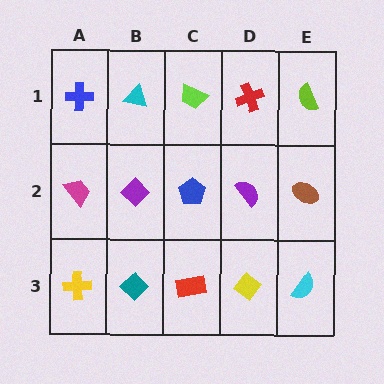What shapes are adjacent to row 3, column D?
A purple semicircle (row 2, column D), a red rectangle (row 3, column C), a cyan semicircle (row 3, column E).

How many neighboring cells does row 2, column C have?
4.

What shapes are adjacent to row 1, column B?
A purple diamond (row 2, column B), a blue cross (row 1, column A), a lime trapezoid (row 1, column C).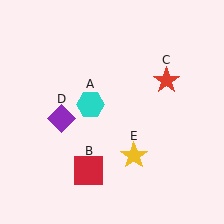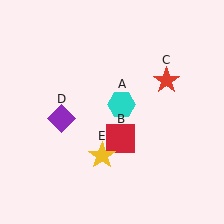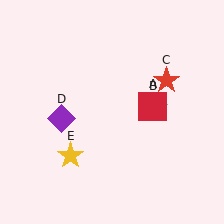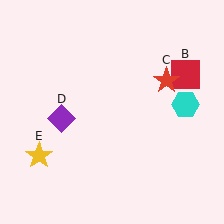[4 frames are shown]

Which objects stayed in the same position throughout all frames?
Red star (object C) and purple diamond (object D) remained stationary.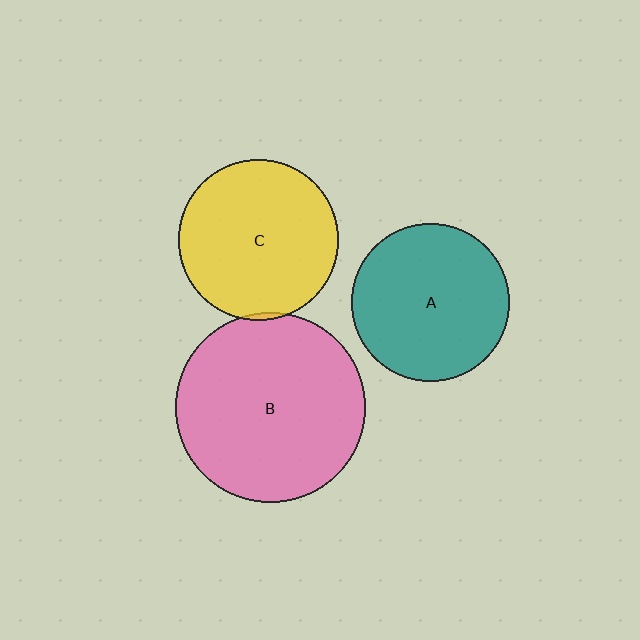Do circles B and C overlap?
Yes.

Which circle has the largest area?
Circle B (pink).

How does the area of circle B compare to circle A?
Approximately 1.4 times.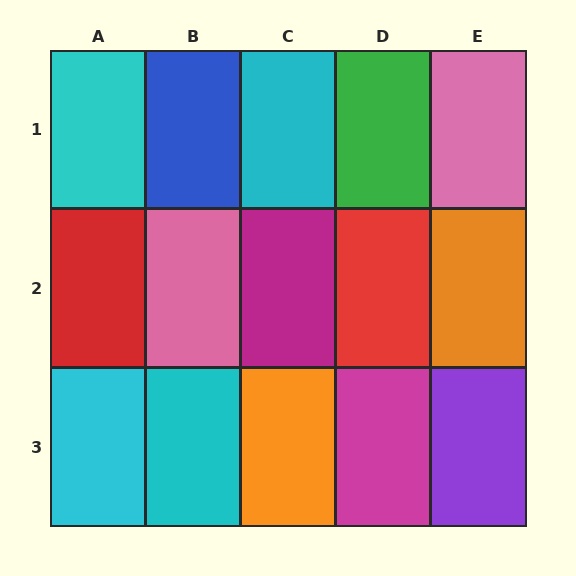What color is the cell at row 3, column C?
Orange.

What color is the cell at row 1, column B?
Blue.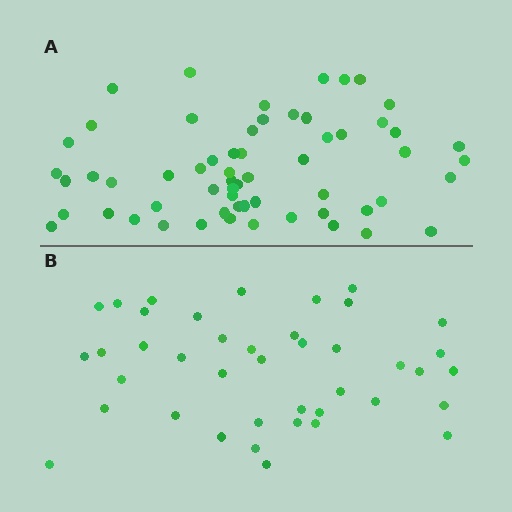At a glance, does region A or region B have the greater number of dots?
Region A (the top region) has more dots.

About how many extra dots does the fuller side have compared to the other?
Region A has approximately 20 more dots than region B.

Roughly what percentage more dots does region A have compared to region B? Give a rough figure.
About 45% more.